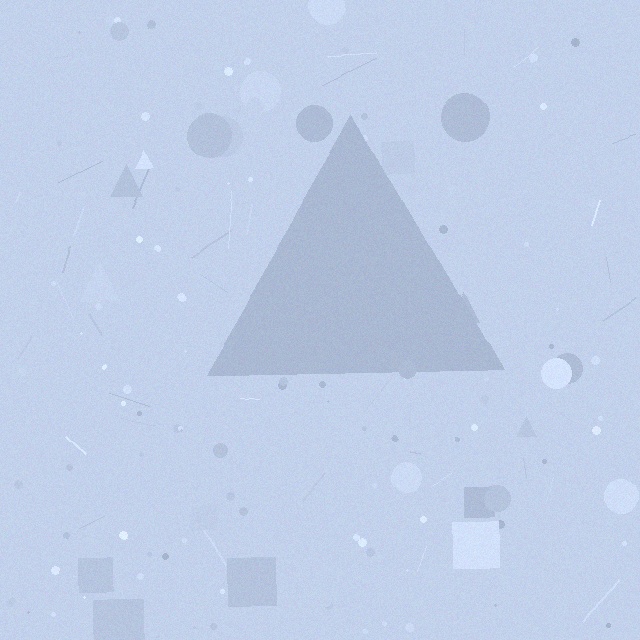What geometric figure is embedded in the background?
A triangle is embedded in the background.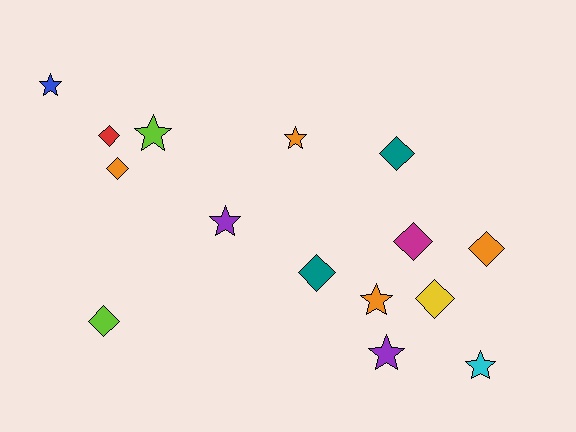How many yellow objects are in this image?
There is 1 yellow object.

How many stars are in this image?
There are 7 stars.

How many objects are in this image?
There are 15 objects.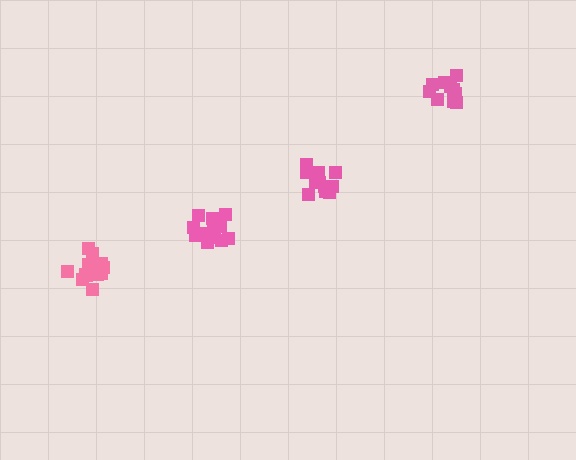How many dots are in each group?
Group 1: 13 dots, Group 2: 10 dots, Group 3: 13 dots, Group 4: 12 dots (48 total).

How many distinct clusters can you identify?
There are 4 distinct clusters.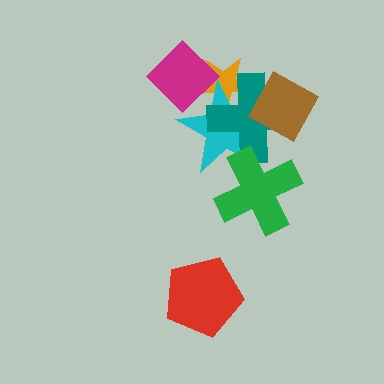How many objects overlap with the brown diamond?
2 objects overlap with the brown diamond.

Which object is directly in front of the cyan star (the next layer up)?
The teal cross is directly in front of the cyan star.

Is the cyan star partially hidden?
Yes, it is partially covered by another shape.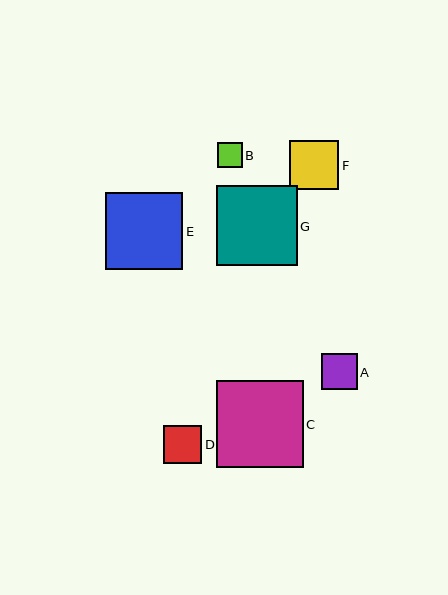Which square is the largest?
Square C is the largest with a size of approximately 87 pixels.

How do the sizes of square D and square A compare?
Square D and square A are approximately the same size.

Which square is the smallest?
Square B is the smallest with a size of approximately 25 pixels.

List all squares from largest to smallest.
From largest to smallest: C, G, E, F, D, A, B.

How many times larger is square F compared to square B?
Square F is approximately 2.0 times the size of square B.